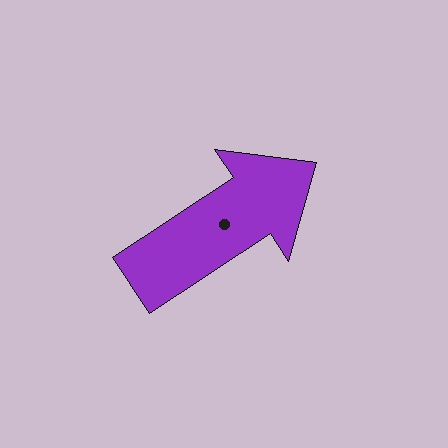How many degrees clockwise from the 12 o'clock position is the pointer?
Approximately 56 degrees.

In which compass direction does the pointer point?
Northeast.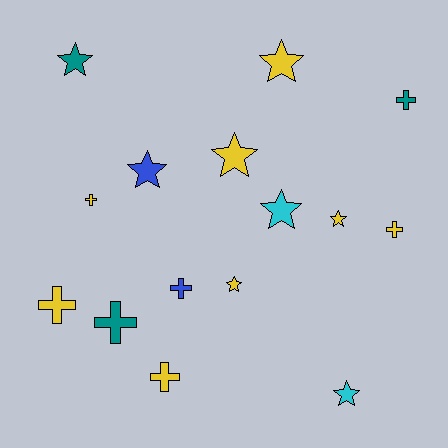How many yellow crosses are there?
There are 4 yellow crosses.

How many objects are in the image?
There are 15 objects.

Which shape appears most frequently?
Star, with 8 objects.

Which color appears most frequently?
Yellow, with 8 objects.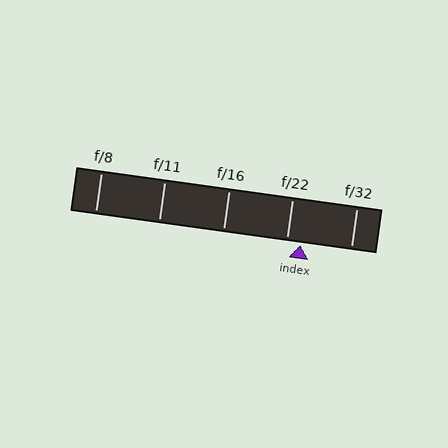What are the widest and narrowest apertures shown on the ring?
The widest aperture shown is f/8 and the narrowest is f/32.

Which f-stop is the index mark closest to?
The index mark is closest to f/22.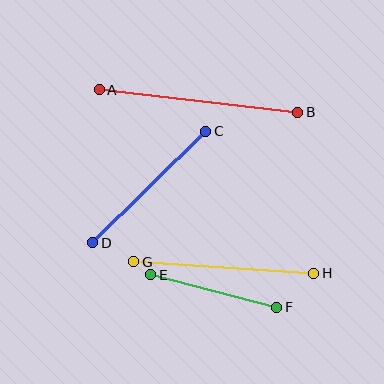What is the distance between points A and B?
The distance is approximately 200 pixels.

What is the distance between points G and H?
The distance is approximately 180 pixels.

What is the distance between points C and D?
The distance is approximately 159 pixels.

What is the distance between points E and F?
The distance is approximately 130 pixels.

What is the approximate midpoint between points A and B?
The midpoint is at approximately (199, 101) pixels.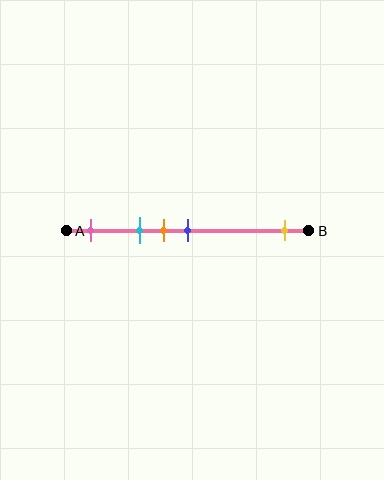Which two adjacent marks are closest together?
The orange and blue marks are the closest adjacent pair.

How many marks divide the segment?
There are 5 marks dividing the segment.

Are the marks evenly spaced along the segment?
No, the marks are not evenly spaced.